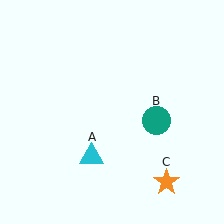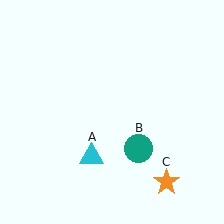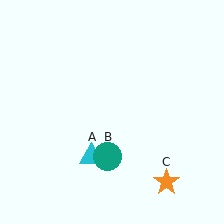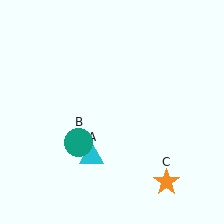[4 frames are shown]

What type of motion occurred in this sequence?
The teal circle (object B) rotated clockwise around the center of the scene.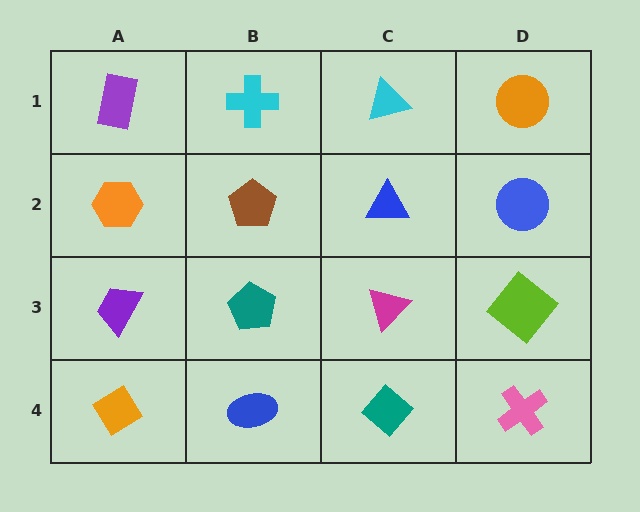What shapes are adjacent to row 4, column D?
A lime diamond (row 3, column D), a teal diamond (row 4, column C).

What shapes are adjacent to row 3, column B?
A brown pentagon (row 2, column B), a blue ellipse (row 4, column B), a purple trapezoid (row 3, column A), a magenta triangle (row 3, column C).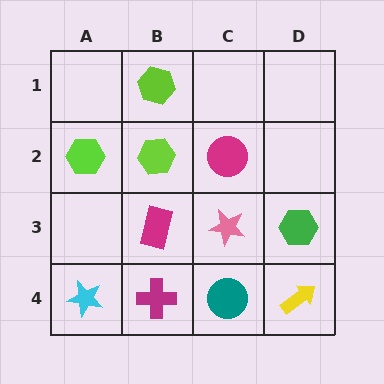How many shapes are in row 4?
4 shapes.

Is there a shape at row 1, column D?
No, that cell is empty.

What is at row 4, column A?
A cyan star.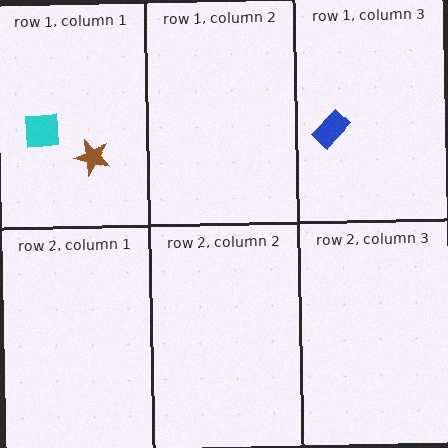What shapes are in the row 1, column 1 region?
The cyan square, the brown star.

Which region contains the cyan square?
The row 1, column 1 region.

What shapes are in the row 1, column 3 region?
The blue rectangle.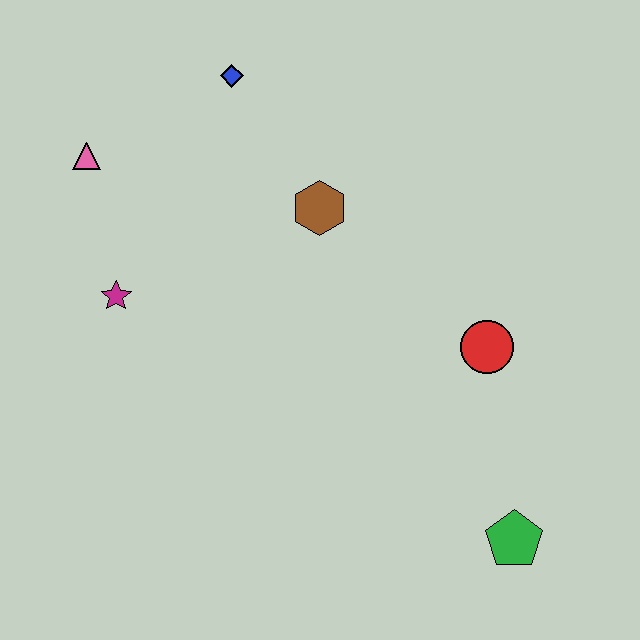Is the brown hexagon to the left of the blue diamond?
No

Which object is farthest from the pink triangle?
The green pentagon is farthest from the pink triangle.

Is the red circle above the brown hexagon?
No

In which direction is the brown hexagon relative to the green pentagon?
The brown hexagon is above the green pentagon.